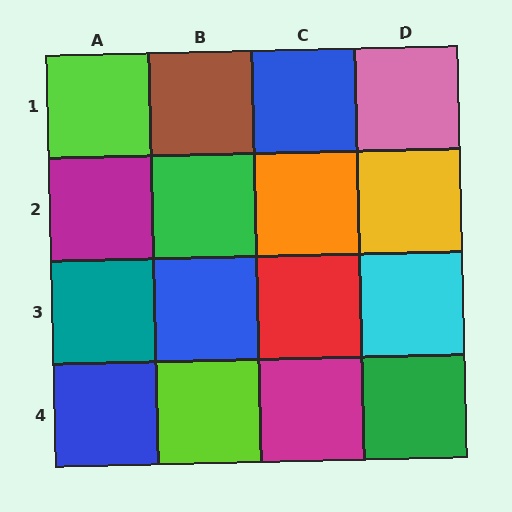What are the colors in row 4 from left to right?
Blue, lime, magenta, green.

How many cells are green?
2 cells are green.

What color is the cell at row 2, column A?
Magenta.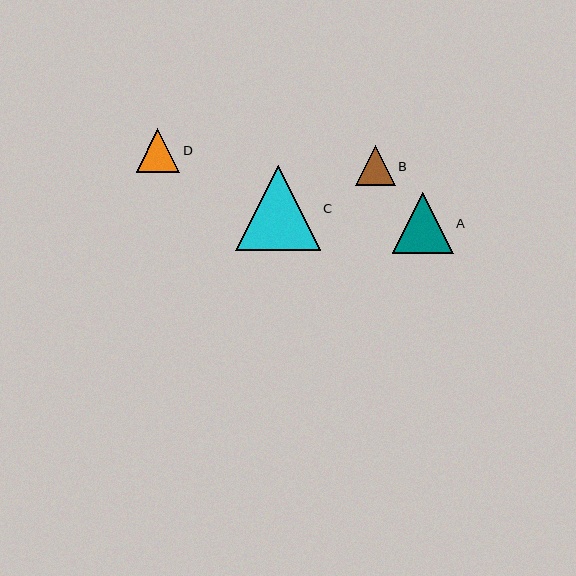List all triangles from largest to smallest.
From largest to smallest: C, A, D, B.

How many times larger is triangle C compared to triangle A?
Triangle C is approximately 1.4 times the size of triangle A.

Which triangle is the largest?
Triangle C is the largest with a size of approximately 84 pixels.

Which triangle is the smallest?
Triangle B is the smallest with a size of approximately 40 pixels.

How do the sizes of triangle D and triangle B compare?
Triangle D and triangle B are approximately the same size.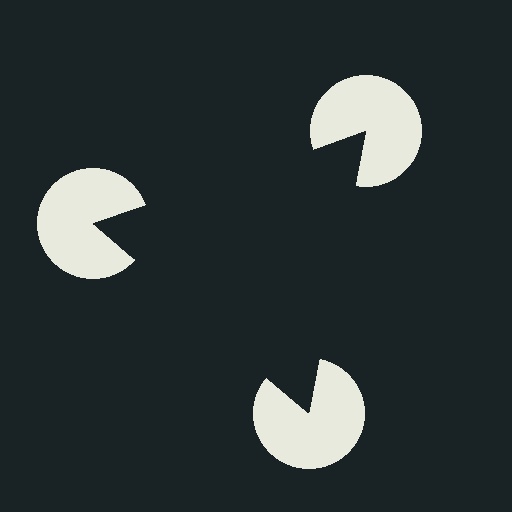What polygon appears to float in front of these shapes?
An illusory triangle — its edges are inferred from the aligned wedge cuts in the pac-man discs, not physically drawn.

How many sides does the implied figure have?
3 sides.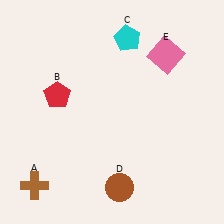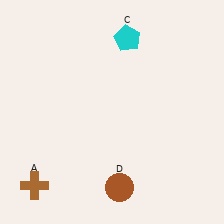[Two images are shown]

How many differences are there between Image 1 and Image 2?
There are 2 differences between the two images.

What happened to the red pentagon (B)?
The red pentagon (B) was removed in Image 2. It was in the top-left area of Image 1.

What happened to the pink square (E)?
The pink square (E) was removed in Image 2. It was in the top-right area of Image 1.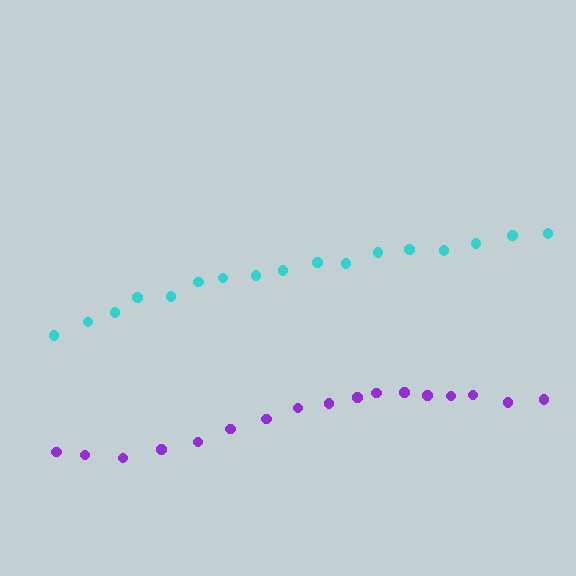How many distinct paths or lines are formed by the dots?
There are 2 distinct paths.